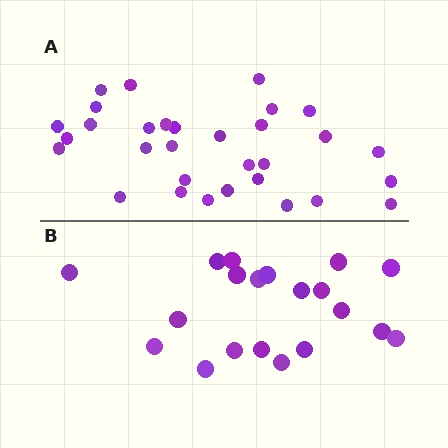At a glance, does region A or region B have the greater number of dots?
Region A (the top region) has more dots.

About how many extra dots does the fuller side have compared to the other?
Region A has roughly 12 or so more dots than region B.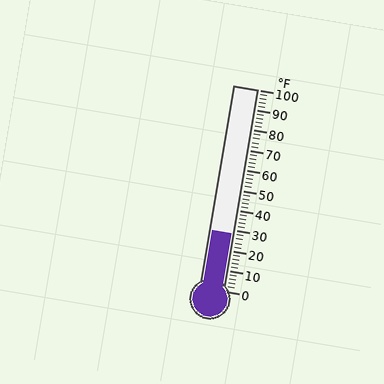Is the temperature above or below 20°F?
The temperature is above 20°F.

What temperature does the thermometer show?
The thermometer shows approximately 28°F.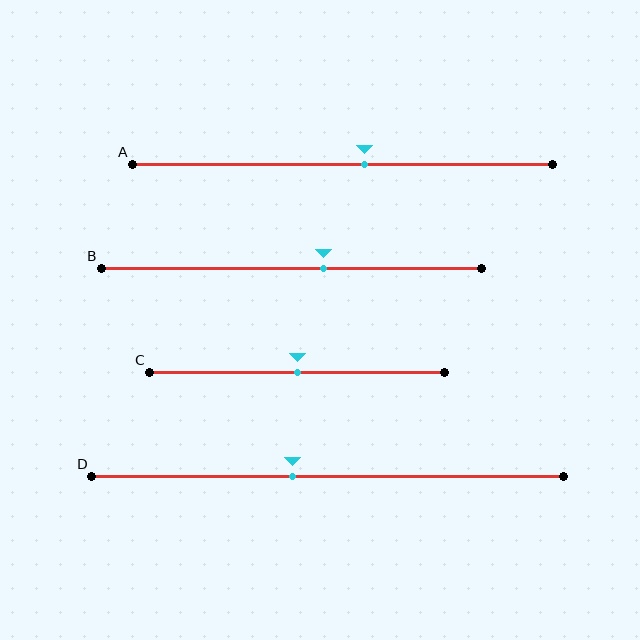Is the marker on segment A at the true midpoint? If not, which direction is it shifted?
No, the marker on segment A is shifted to the right by about 5% of the segment length.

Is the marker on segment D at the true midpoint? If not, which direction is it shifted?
No, the marker on segment D is shifted to the left by about 7% of the segment length.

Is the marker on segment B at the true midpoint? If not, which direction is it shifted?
No, the marker on segment B is shifted to the right by about 8% of the segment length.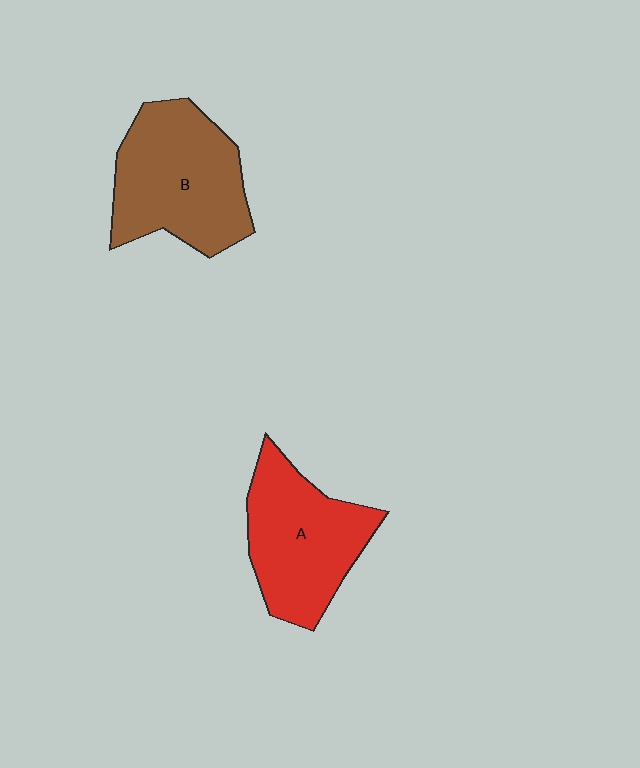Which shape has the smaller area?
Shape A (red).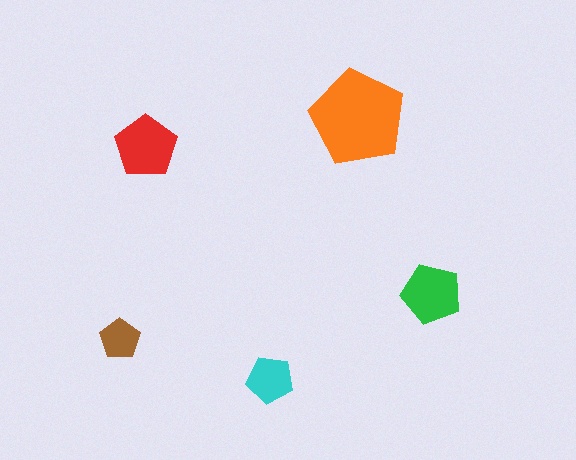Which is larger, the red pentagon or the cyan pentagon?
The red one.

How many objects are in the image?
There are 5 objects in the image.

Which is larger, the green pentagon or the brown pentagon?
The green one.